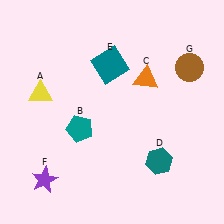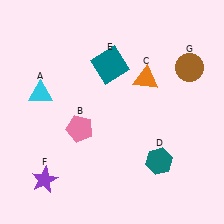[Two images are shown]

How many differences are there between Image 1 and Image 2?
There are 2 differences between the two images.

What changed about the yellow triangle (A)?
In Image 1, A is yellow. In Image 2, it changed to cyan.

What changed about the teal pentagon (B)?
In Image 1, B is teal. In Image 2, it changed to pink.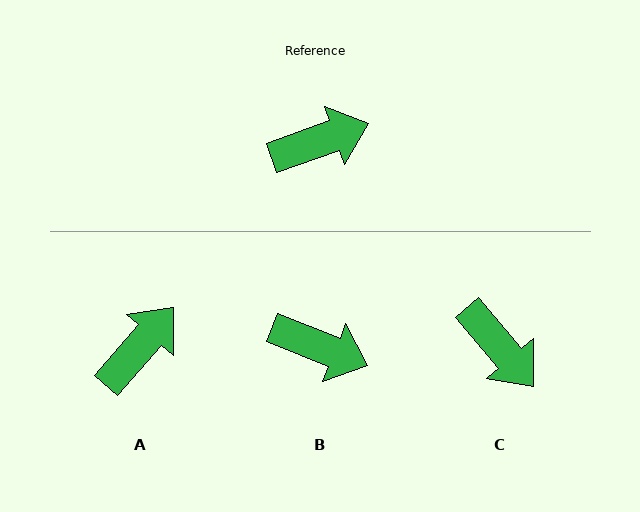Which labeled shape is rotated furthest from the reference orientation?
C, about 70 degrees away.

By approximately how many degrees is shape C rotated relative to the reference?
Approximately 70 degrees clockwise.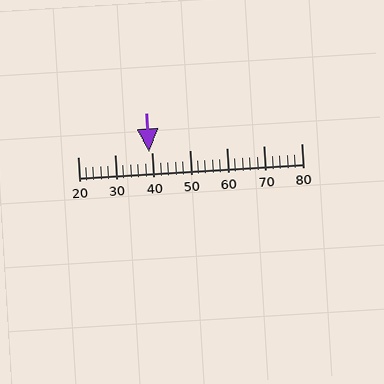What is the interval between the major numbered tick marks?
The major tick marks are spaced 10 units apart.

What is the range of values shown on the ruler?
The ruler shows values from 20 to 80.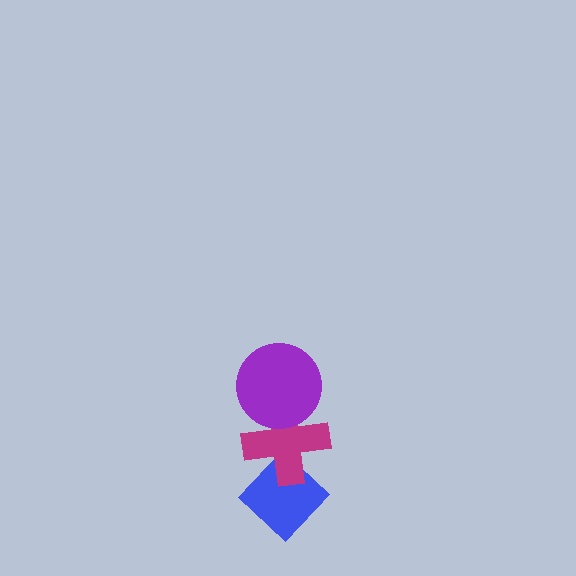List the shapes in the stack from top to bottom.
From top to bottom: the purple circle, the magenta cross, the blue diamond.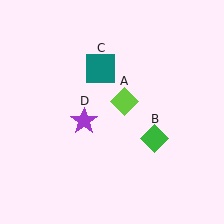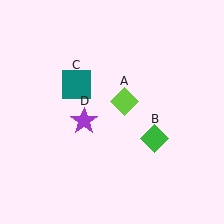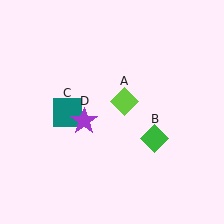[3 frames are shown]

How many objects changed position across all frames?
1 object changed position: teal square (object C).